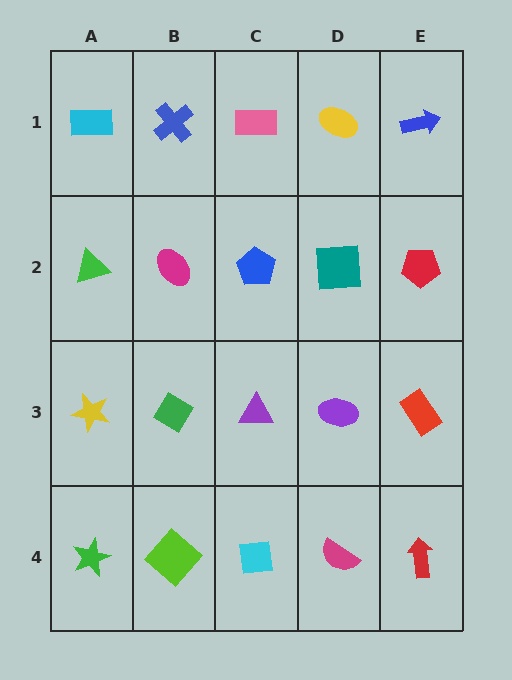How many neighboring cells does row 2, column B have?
4.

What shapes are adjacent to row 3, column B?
A magenta ellipse (row 2, column B), a lime diamond (row 4, column B), a yellow star (row 3, column A), a purple triangle (row 3, column C).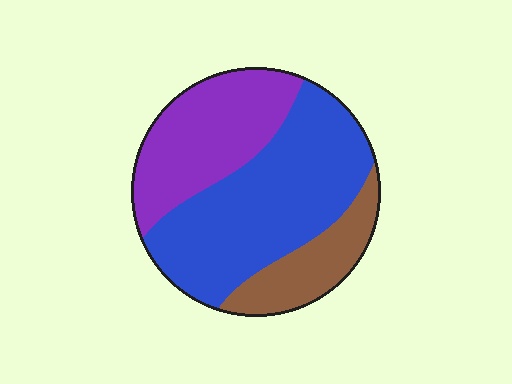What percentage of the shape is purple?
Purple takes up about one third (1/3) of the shape.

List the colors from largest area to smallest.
From largest to smallest: blue, purple, brown.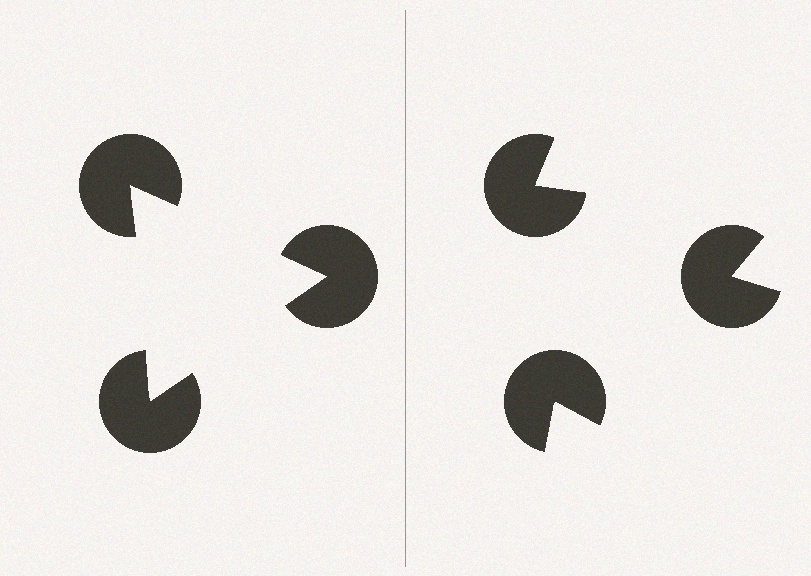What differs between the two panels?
The pac-man discs are positioned identically on both sides; only the wedge orientations differ. On the left they align to a triangle; on the right they are misaligned.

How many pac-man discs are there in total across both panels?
6 — 3 on each side.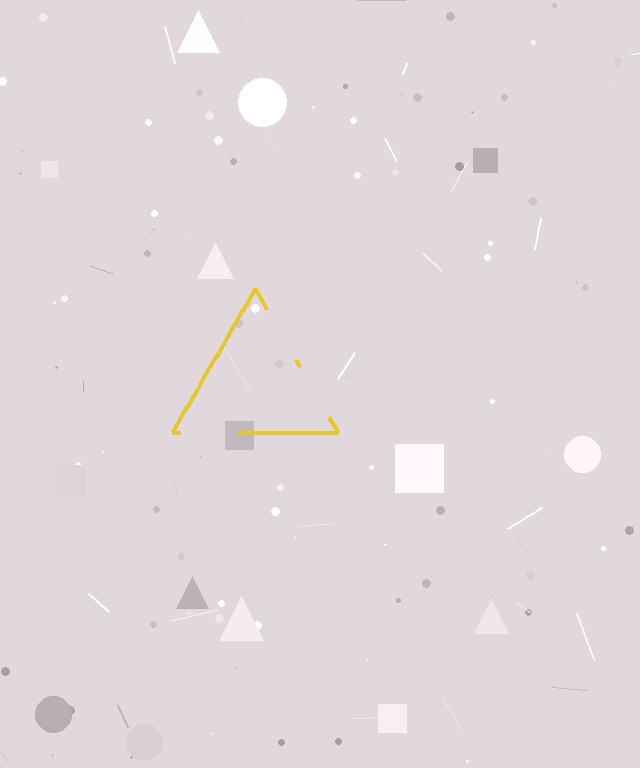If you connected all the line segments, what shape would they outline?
They would outline a triangle.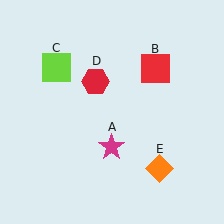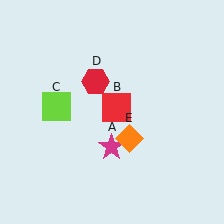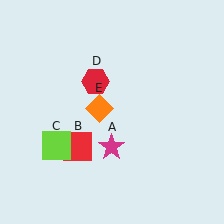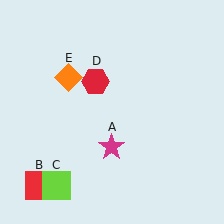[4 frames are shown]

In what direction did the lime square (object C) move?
The lime square (object C) moved down.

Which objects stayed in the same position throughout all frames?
Magenta star (object A) and red hexagon (object D) remained stationary.